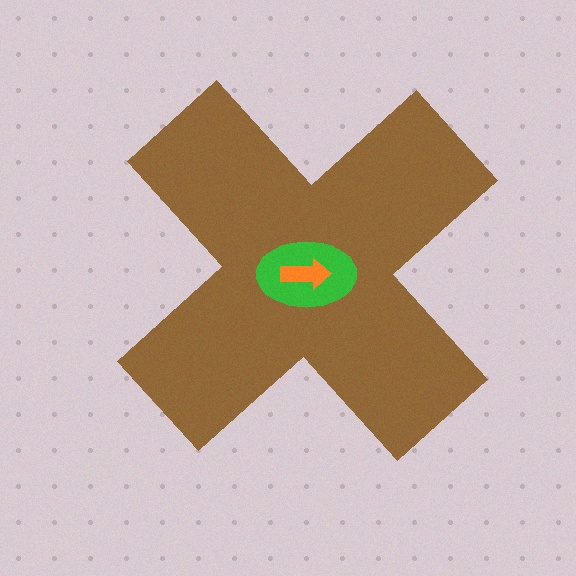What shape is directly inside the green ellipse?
The orange arrow.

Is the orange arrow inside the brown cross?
Yes.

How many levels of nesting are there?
3.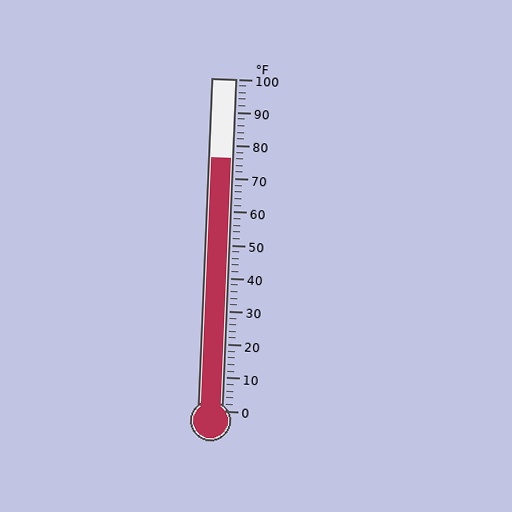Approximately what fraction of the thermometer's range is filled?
The thermometer is filled to approximately 75% of its range.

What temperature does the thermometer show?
The thermometer shows approximately 76°F.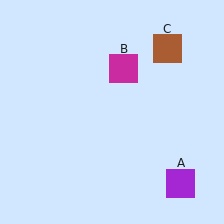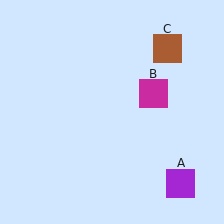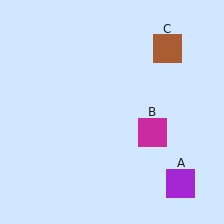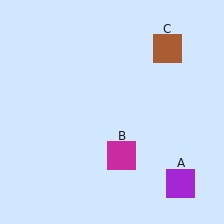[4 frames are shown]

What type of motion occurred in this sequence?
The magenta square (object B) rotated clockwise around the center of the scene.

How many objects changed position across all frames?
1 object changed position: magenta square (object B).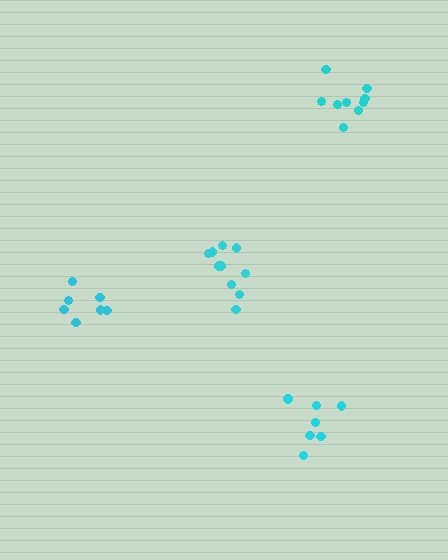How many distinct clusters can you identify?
There are 4 distinct clusters.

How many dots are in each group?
Group 1: 10 dots, Group 2: 7 dots, Group 3: 7 dots, Group 4: 9 dots (33 total).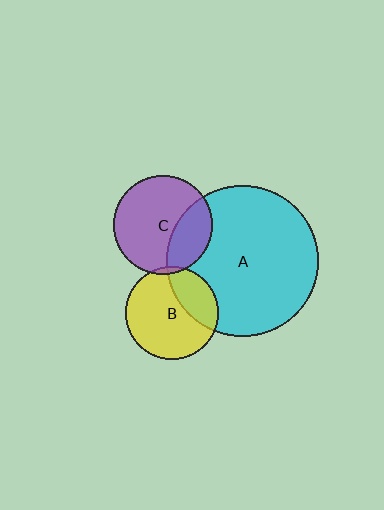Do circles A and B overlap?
Yes.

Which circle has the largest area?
Circle A (cyan).